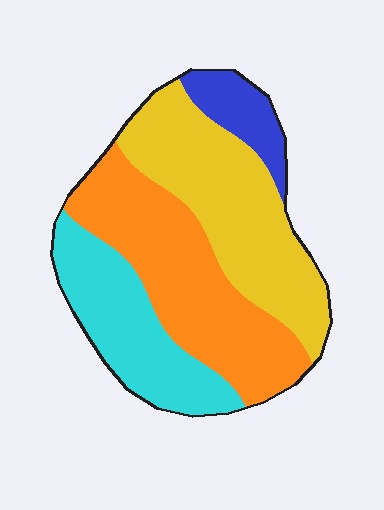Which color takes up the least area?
Blue, at roughly 10%.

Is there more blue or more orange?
Orange.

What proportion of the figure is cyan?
Cyan takes up about one quarter (1/4) of the figure.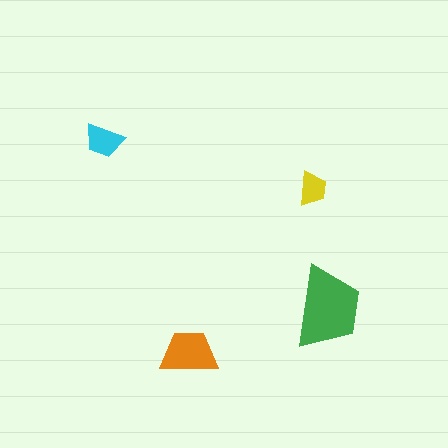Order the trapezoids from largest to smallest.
the green one, the orange one, the cyan one, the yellow one.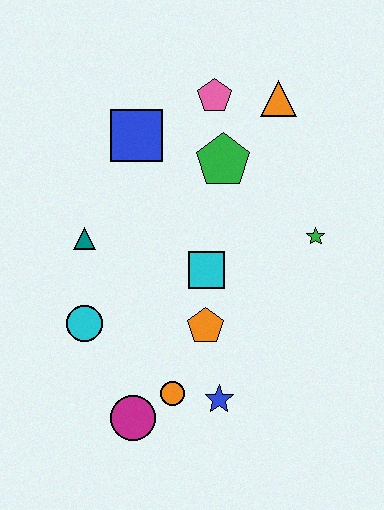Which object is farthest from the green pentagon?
The magenta circle is farthest from the green pentagon.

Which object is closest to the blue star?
The orange circle is closest to the blue star.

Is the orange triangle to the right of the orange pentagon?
Yes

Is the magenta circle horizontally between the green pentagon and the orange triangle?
No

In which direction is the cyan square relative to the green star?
The cyan square is to the left of the green star.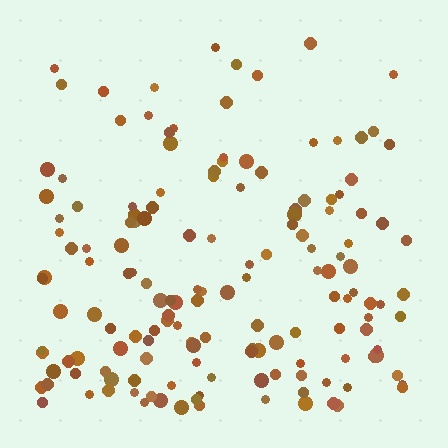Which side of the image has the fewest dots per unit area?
The top.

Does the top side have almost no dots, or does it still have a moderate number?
Still a moderate number, just noticeably fewer than the bottom.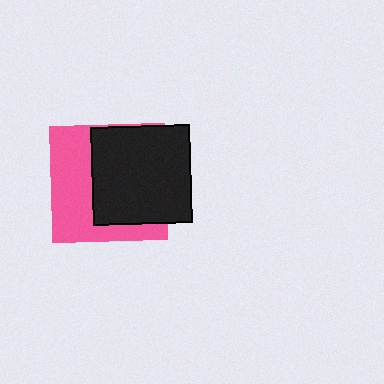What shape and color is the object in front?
The object in front is a black square.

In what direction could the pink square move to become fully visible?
The pink square could move left. That would shift it out from behind the black square entirely.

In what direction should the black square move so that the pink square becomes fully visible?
The black square should move right. That is the shortest direction to clear the overlap and leave the pink square fully visible.